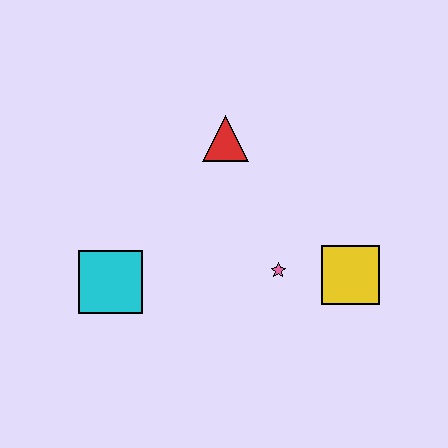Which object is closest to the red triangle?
The pink star is closest to the red triangle.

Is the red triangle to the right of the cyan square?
Yes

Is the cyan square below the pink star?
Yes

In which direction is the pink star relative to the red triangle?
The pink star is below the red triangle.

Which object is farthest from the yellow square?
The cyan square is farthest from the yellow square.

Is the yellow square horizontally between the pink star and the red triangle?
No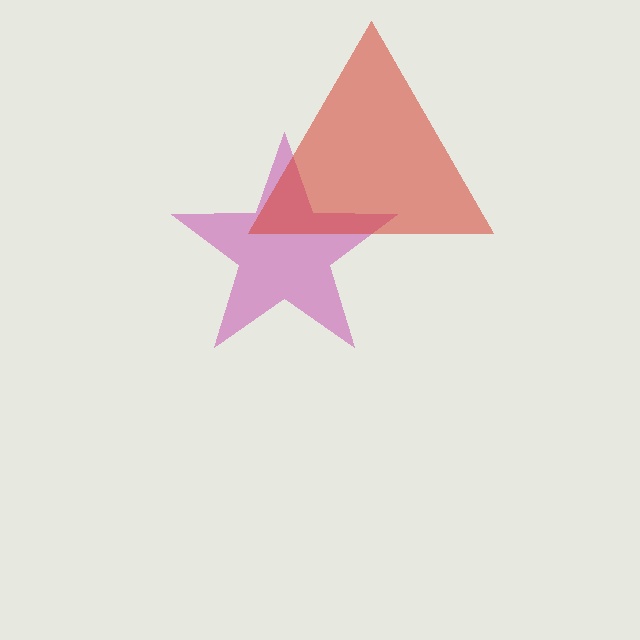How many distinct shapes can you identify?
There are 2 distinct shapes: a magenta star, a red triangle.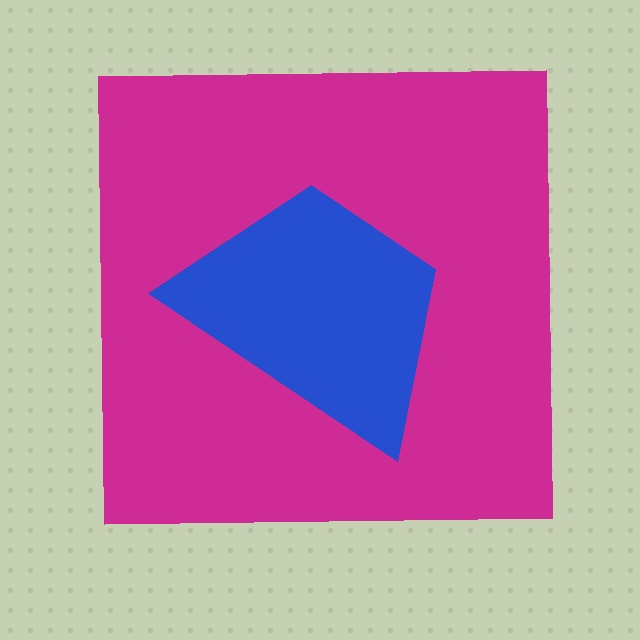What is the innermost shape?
The blue trapezoid.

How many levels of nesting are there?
2.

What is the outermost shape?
The magenta square.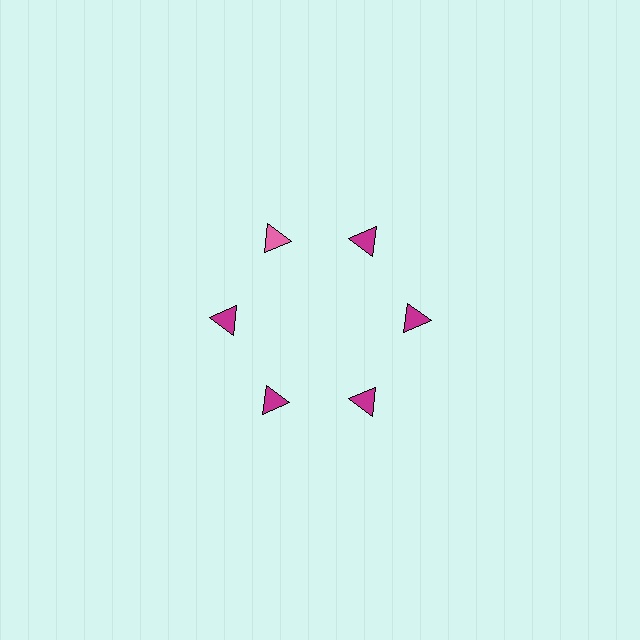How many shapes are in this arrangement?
There are 6 shapes arranged in a ring pattern.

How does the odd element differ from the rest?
It has a different color: pink instead of magenta.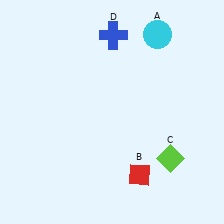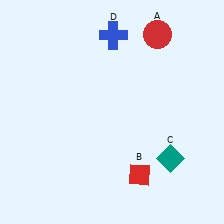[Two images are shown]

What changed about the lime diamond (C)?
In Image 1, C is lime. In Image 2, it changed to teal.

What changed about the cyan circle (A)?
In Image 1, A is cyan. In Image 2, it changed to red.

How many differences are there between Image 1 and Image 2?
There are 2 differences between the two images.